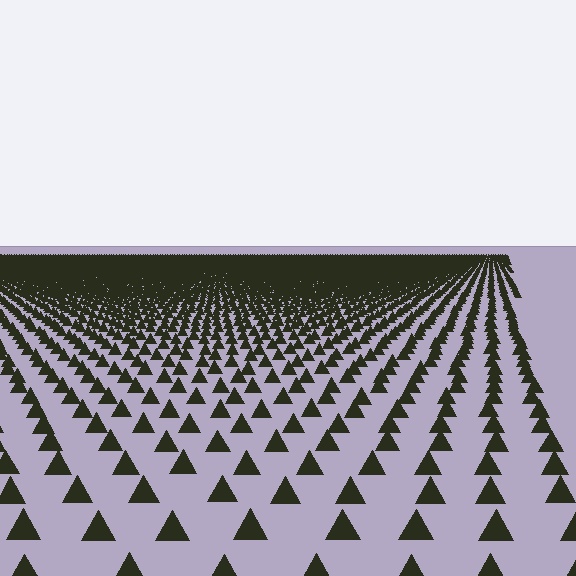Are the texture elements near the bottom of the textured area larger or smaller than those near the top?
Larger. Near the bottom, elements are closer to the viewer and appear at a bigger on-screen size.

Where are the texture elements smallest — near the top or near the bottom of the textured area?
Near the top.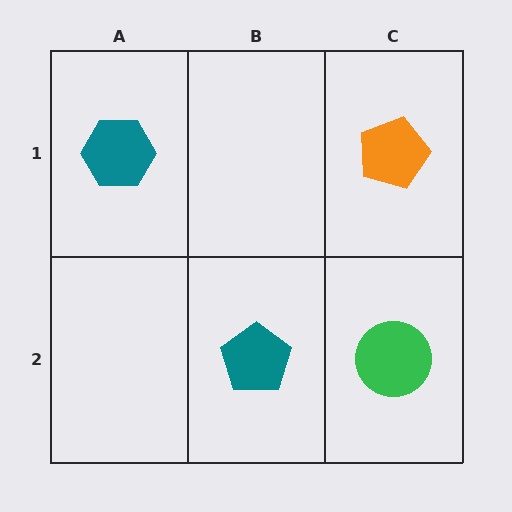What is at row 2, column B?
A teal pentagon.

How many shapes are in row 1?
2 shapes.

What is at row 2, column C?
A green circle.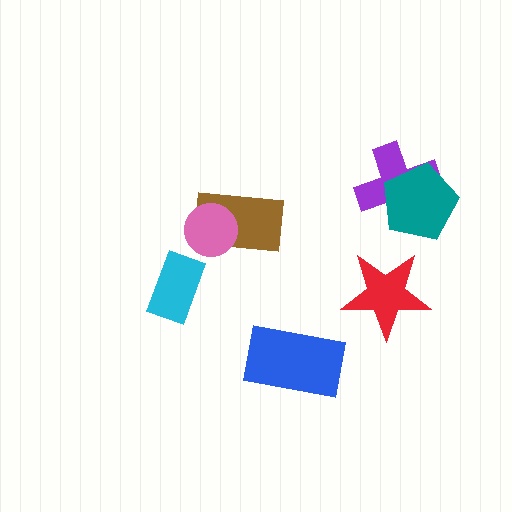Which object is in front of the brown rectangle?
The pink circle is in front of the brown rectangle.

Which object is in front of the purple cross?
The teal pentagon is in front of the purple cross.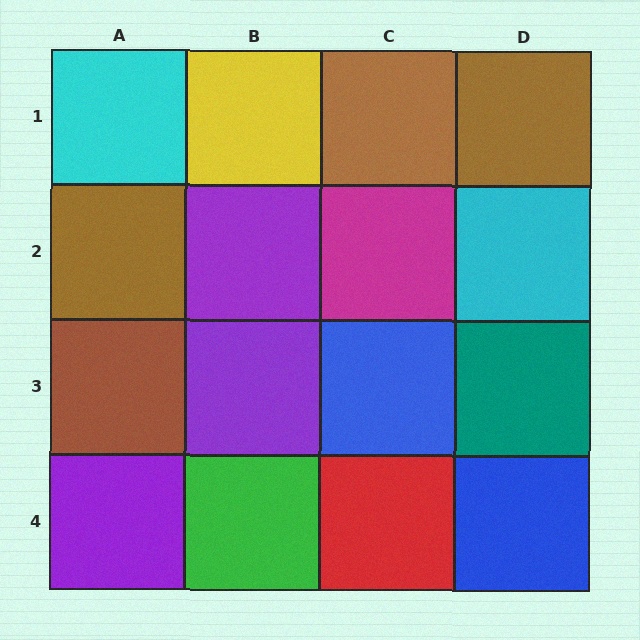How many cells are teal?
1 cell is teal.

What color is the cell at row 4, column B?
Green.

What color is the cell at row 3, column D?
Teal.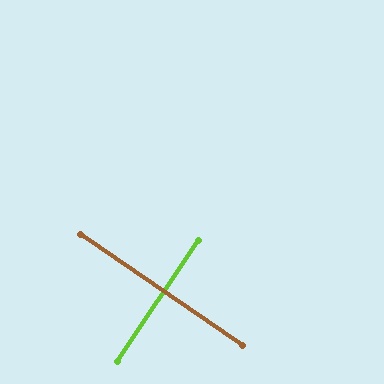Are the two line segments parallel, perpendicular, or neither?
Perpendicular — they meet at approximately 89°.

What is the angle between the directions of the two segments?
Approximately 89 degrees.